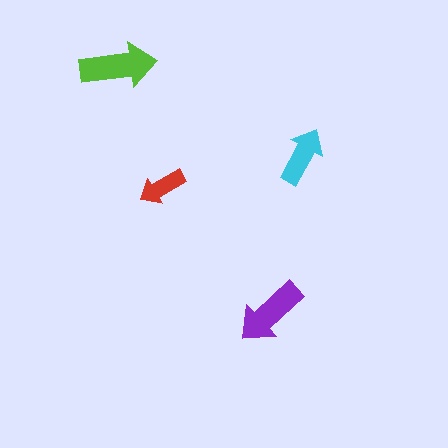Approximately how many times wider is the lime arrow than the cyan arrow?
About 1.5 times wider.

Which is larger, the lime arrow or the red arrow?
The lime one.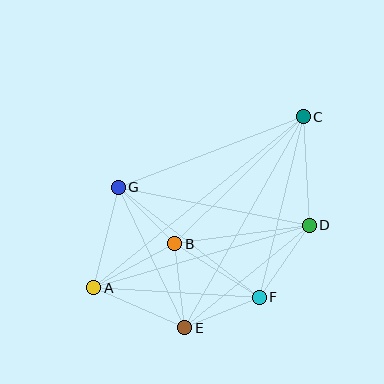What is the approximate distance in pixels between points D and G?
The distance between D and G is approximately 195 pixels.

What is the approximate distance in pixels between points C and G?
The distance between C and G is approximately 198 pixels.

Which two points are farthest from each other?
Points A and C are farthest from each other.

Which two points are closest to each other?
Points B and G are closest to each other.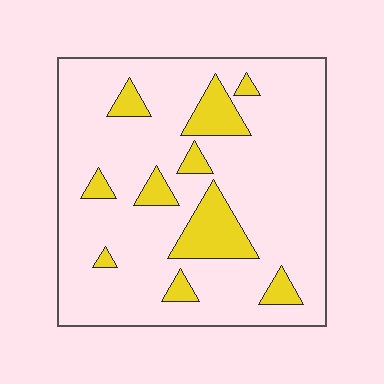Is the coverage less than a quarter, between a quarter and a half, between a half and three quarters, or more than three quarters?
Less than a quarter.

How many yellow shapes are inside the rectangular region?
10.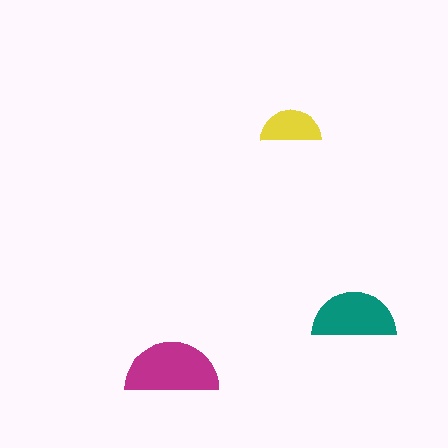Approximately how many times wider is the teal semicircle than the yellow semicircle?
About 1.5 times wider.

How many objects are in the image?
There are 3 objects in the image.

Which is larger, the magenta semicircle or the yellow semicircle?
The magenta one.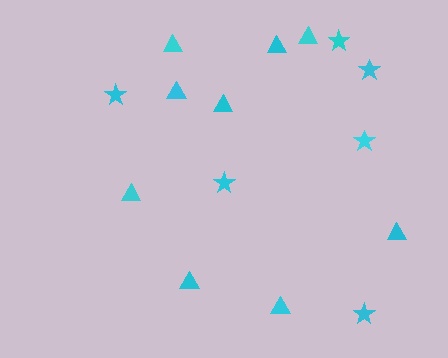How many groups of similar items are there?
There are 2 groups: one group of stars (6) and one group of triangles (9).